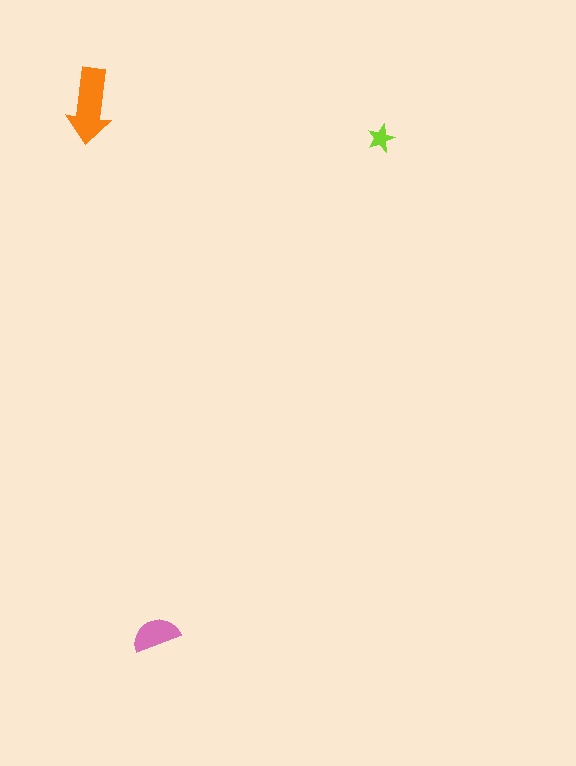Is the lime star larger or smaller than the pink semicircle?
Smaller.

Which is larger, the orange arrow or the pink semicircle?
The orange arrow.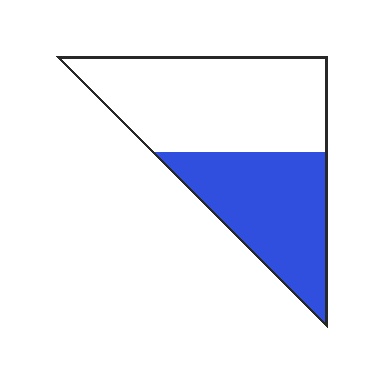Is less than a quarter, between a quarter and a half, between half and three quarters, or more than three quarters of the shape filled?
Between a quarter and a half.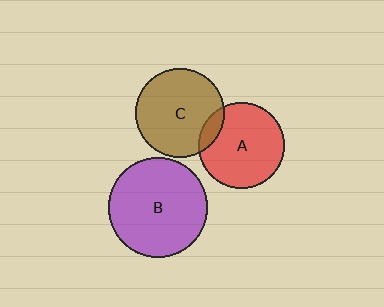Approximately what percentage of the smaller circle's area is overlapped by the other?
Approximately 10%.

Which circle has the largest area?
Circle B (purple).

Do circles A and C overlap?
Yes.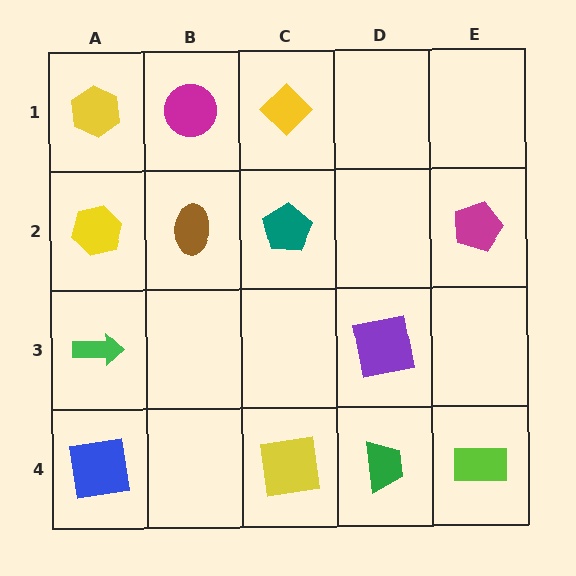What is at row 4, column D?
A green trapezoid.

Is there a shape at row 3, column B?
No, that cell is empty.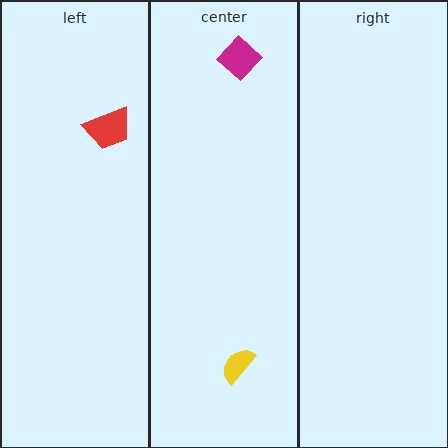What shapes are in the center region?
The yellow semicircle, the magenta diamond.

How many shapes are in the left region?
1.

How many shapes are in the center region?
2.